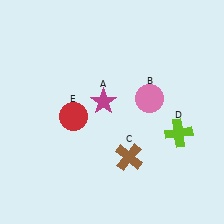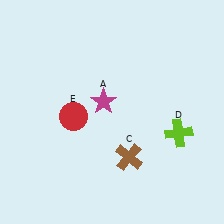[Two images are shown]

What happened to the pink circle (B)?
The pink circle (B) was removed in Image 2. It was in the top-right area of Image 1.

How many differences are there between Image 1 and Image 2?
There is 1 difference between the two images.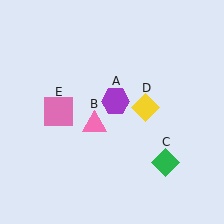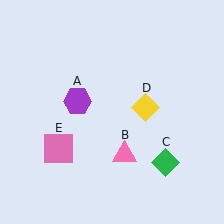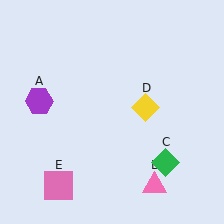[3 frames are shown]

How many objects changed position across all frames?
3 objects changed position: purple hexagon (object A), pink triangle (object B), pink square (object E).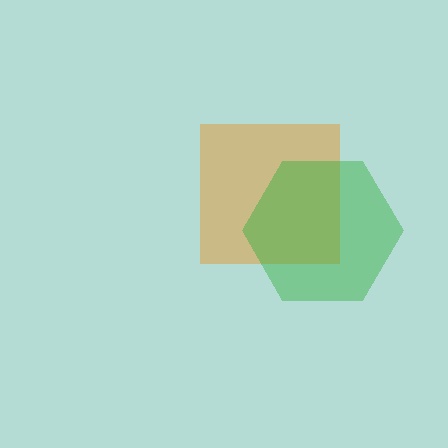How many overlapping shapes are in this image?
There are 2 overlapping shapes in the image.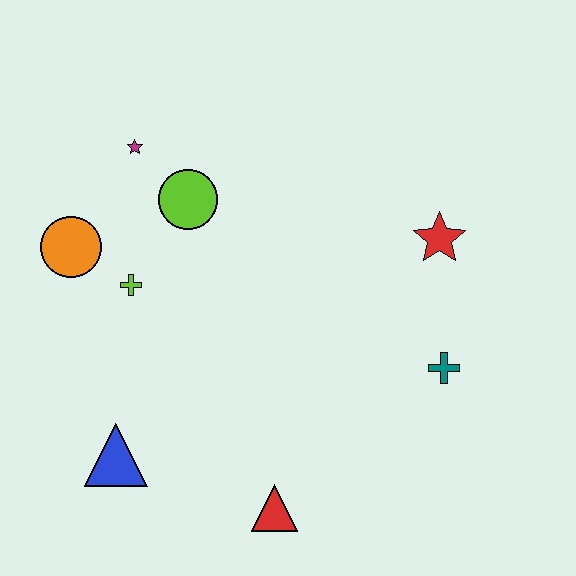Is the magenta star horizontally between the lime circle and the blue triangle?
Yes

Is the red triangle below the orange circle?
Yes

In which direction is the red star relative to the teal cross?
The red star is above the teal cross.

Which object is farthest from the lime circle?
The red triangle is farthest from the lime circle.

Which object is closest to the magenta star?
The lime circle is closest to the magenta star.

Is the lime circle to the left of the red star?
Yes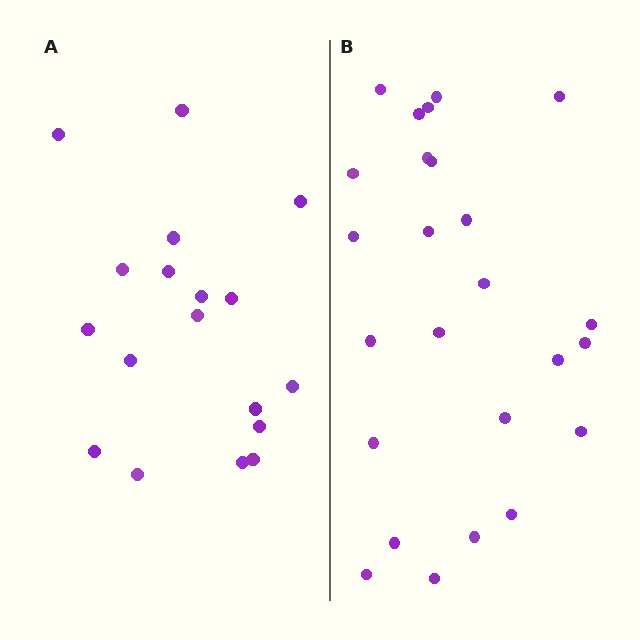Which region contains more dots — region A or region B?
Region B (the right region) has more dots.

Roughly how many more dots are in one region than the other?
Region B has roughly 8 or so more dots than region A.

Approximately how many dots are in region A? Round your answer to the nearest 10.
About 20 dots. (The exact count is 18, which rounds to 20.)